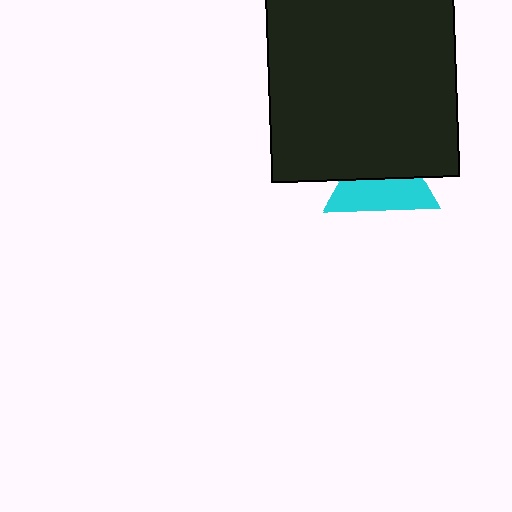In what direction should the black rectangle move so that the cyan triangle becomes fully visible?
The black rectangle should move up. That is the shortest direction to clear the overlap and leave the cyan triangle fully visible.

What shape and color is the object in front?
The object in front is a black rectangle.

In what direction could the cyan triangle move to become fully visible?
The cyan triangle could move down. That would shift it out from behind the black rectangle entirely.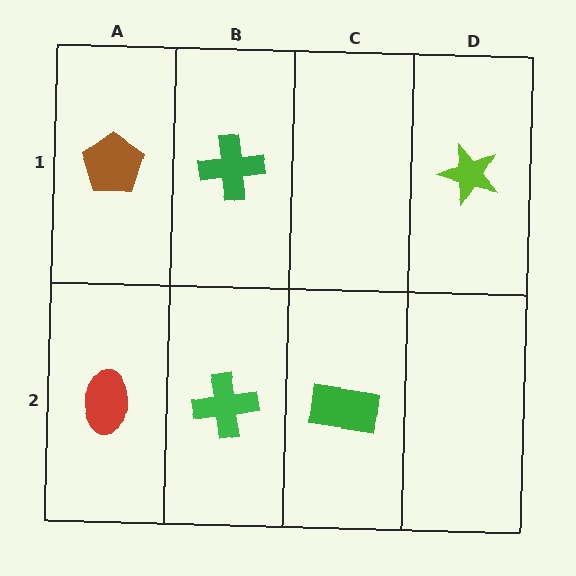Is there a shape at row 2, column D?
No, that cell is empty.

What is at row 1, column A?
A brown pentagon.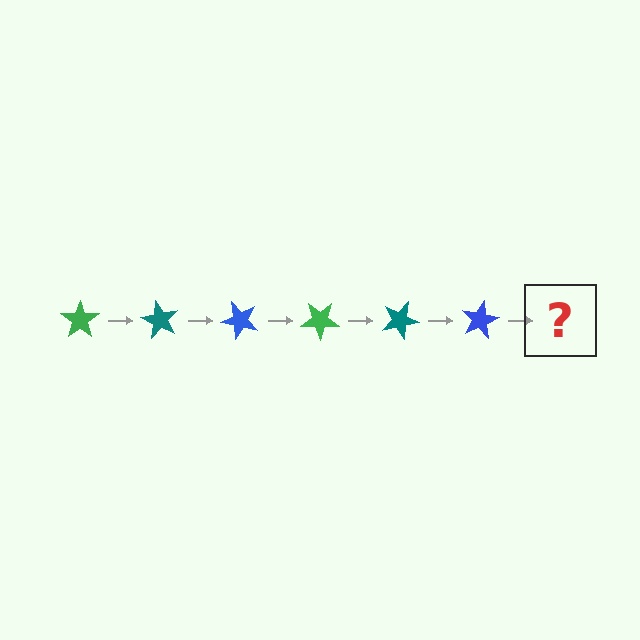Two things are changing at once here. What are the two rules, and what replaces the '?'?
The two rules are that it rotates 60 degrees each step and the color cycles through green, teal, and blue. The '?' should be a green star, rotated 360 degrees from the start.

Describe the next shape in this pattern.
It should be a green star, rotated 360 degrees from the start.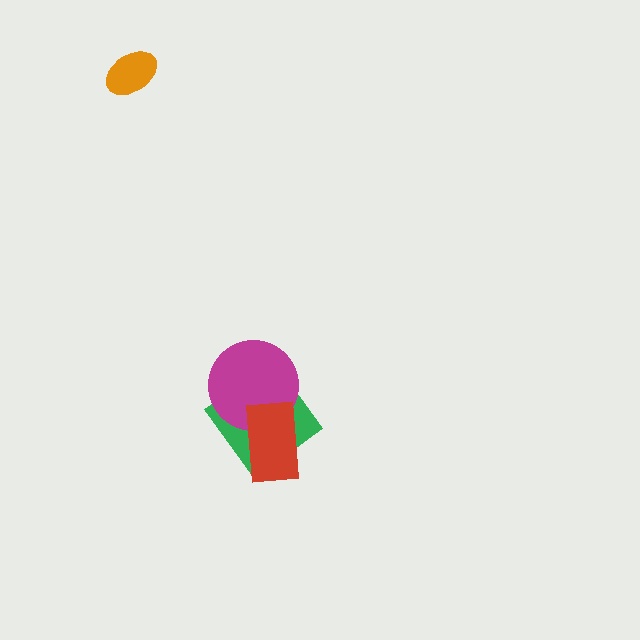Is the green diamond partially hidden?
Yes, it is partially covered by another shape.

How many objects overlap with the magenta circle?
2 objects overlap with the magenta circle.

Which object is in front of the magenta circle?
The red rectangle is in front of the magenta circle.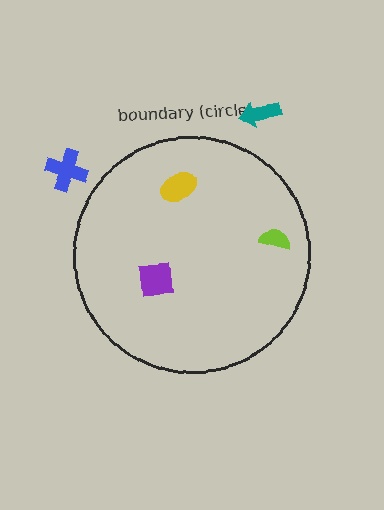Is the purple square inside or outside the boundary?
Inside.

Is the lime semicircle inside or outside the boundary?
Inside.